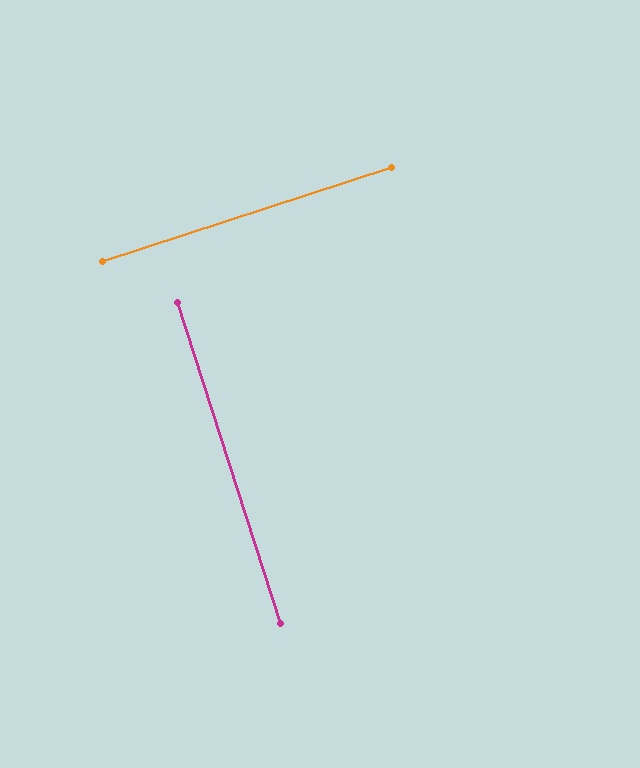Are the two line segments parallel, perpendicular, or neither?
Perpendicular — they meet at approximately 90°.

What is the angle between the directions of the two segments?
Approximately 90 degrees.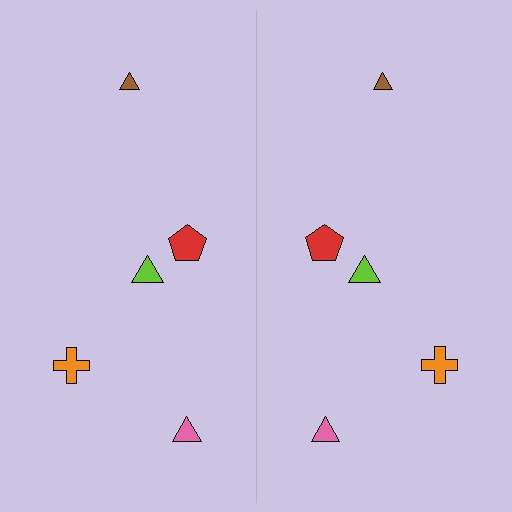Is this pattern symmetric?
Yes, this pattern has bilateral (reflection) symmetry.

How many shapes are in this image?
There are 10 shapes in this image.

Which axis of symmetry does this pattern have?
The pattern has a vertical axis of symmetry running through the center of the image.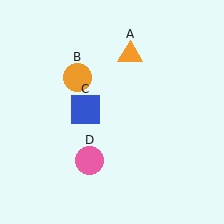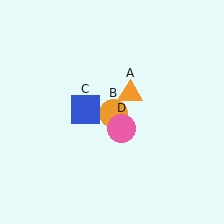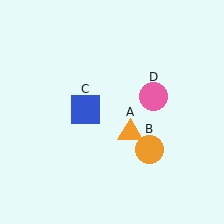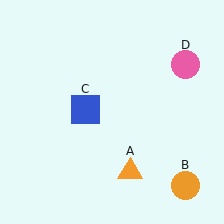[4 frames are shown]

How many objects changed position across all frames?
3 objects changed position: orange triangle (object A), orange circle (object B), pink circle (object D).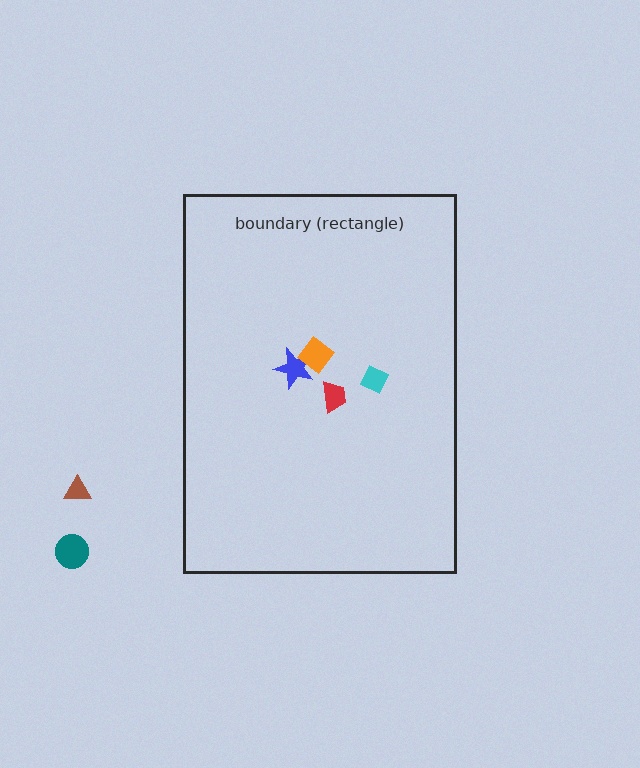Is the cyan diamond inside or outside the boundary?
Inside.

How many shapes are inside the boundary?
4 inside, 2 outside.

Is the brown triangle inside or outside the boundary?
Outside.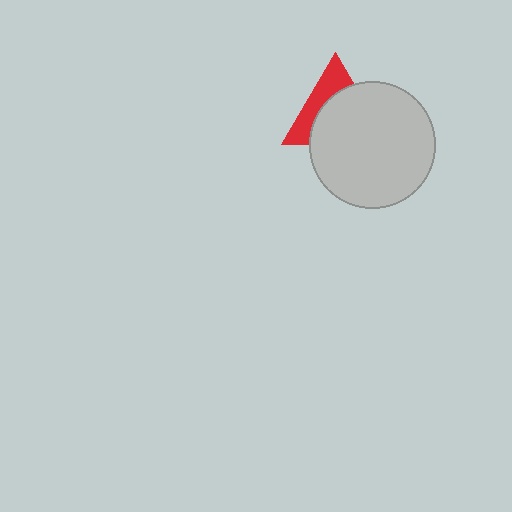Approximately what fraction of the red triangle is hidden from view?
Roughly 62% of the red triangle is hidden behind the light gray circle.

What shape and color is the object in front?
The object in front is a light gray circle.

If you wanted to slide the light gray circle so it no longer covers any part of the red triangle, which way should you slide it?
Slide it down — that is the most direct way to separate the two shapes.